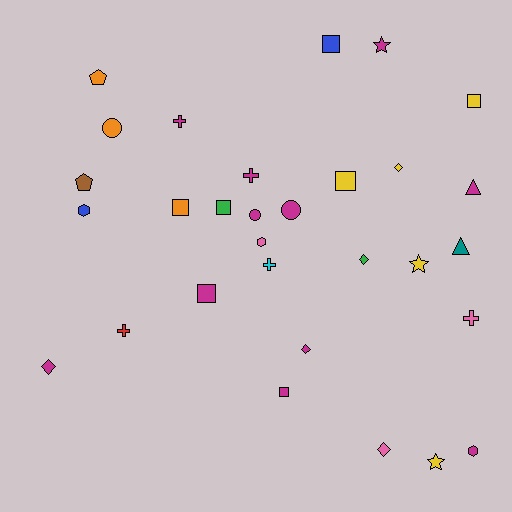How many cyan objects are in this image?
There is 1 cyan object.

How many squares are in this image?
There are 7 squares.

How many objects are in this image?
There are 30 objects.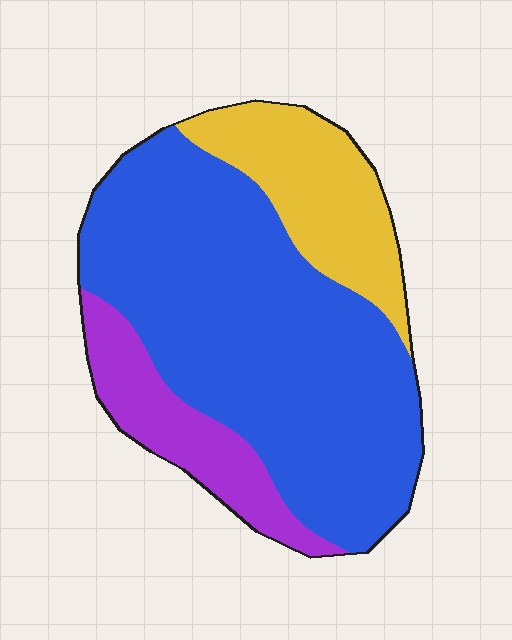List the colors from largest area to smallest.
From largest to smallest: blue, yellow, purple.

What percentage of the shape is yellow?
Yellow covers 20% of the shape.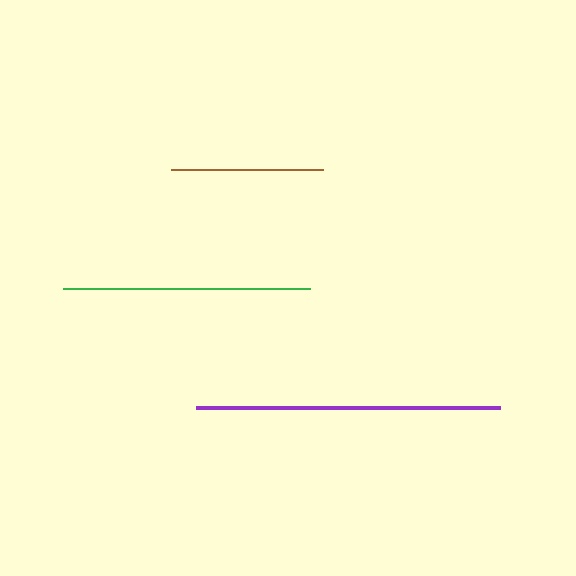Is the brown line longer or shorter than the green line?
The green line is longer than the brown line.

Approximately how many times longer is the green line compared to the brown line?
The green line is approximately 1.6 times the length of the brown line.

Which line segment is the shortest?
The brown line is the shortest at approximately 152 pixels.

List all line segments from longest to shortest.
From longest to shortest: purple, green, brown.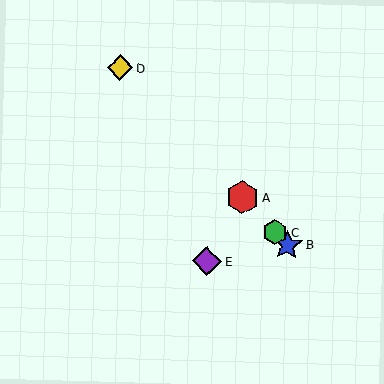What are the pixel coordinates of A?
Object A is at (242, 197).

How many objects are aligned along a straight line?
4 objects (A, B, C, D) are aligned along a straight line.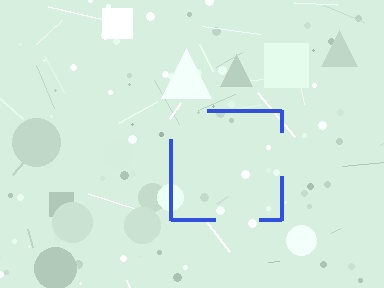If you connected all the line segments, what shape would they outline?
They would outline a square.